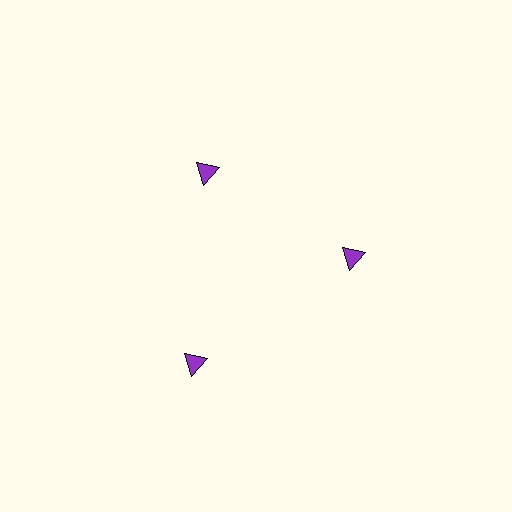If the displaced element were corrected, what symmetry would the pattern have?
It would have 3-fold rotational symmetry — the pattern would map onto itself every 120 degrees.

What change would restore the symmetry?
The symmetry would be restored by moving it inward, back onto the ring so that all 3 triangles sit at equal angles and equal distance from the center.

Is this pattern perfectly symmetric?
No. The 3 purple triangles are arranged in a ring, but one element near the 7 o'clock position is pushed outward from the center, breaking the 3-fold rotational symmetry.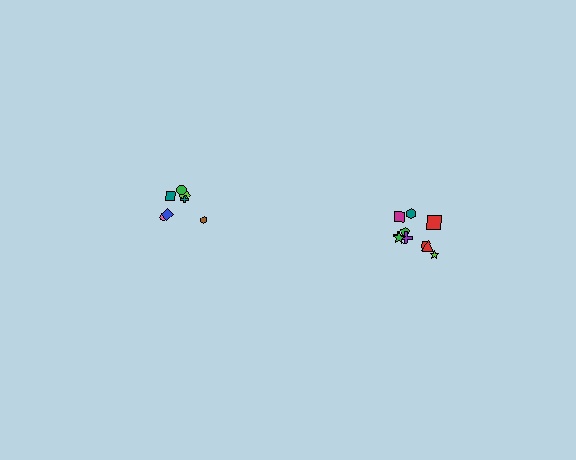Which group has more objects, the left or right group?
The right group.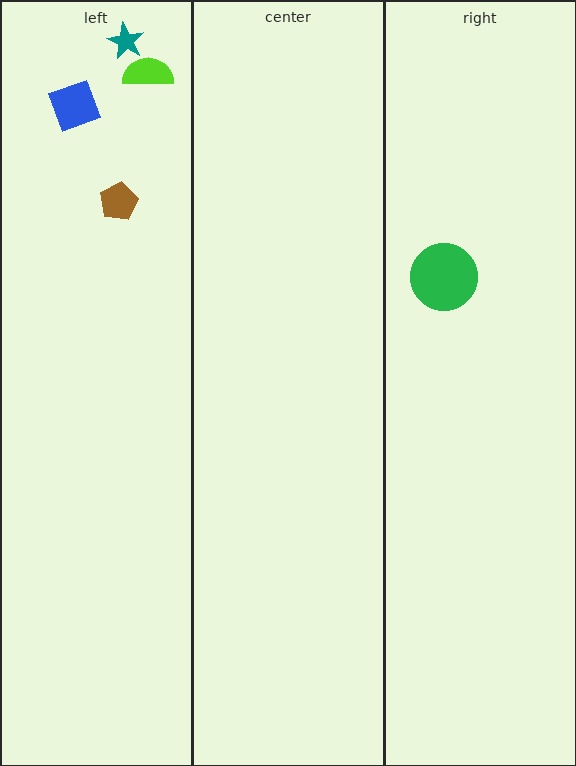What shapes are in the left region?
The brown pentagon, the lime semicircle, the teal star, the blue square.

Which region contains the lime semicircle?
The left region.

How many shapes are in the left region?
4.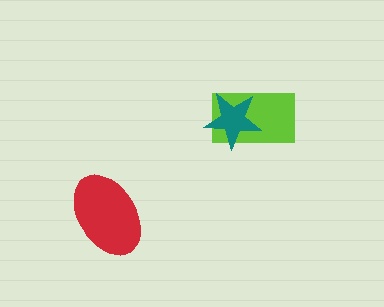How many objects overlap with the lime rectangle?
1 object overlaps with the lime rectangle.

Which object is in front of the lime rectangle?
The teal star is in front of the lime rectangle.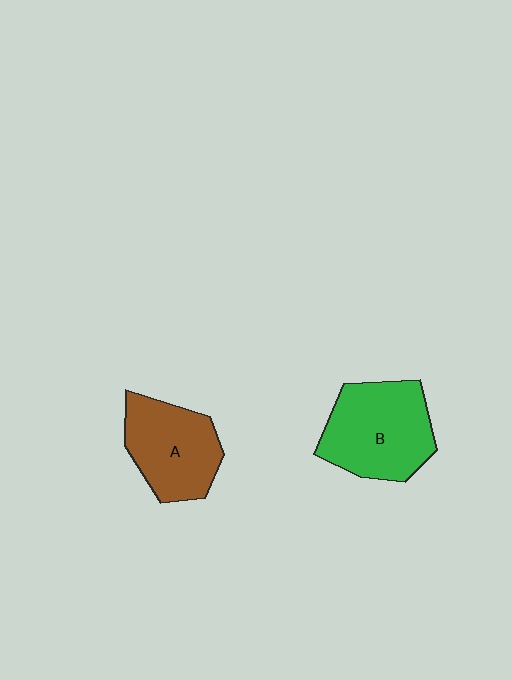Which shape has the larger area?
Shape B (green).